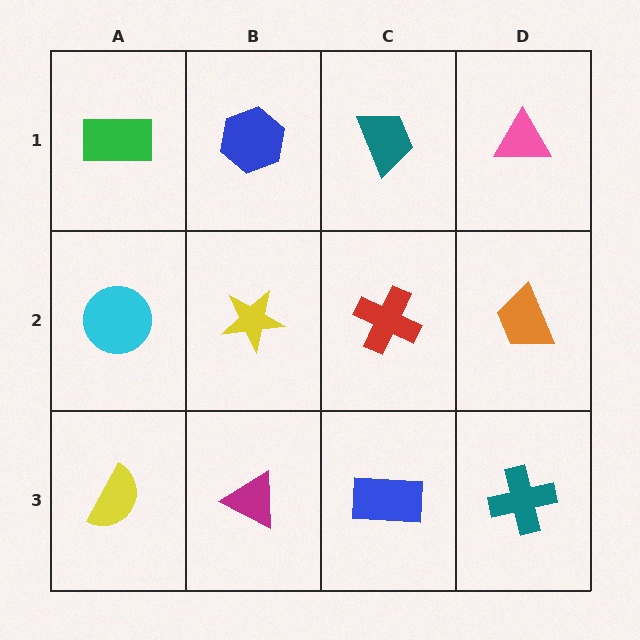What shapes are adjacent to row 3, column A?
A cyan circle (row 2, column A), a magenta triangle (row 3, column B).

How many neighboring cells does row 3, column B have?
3.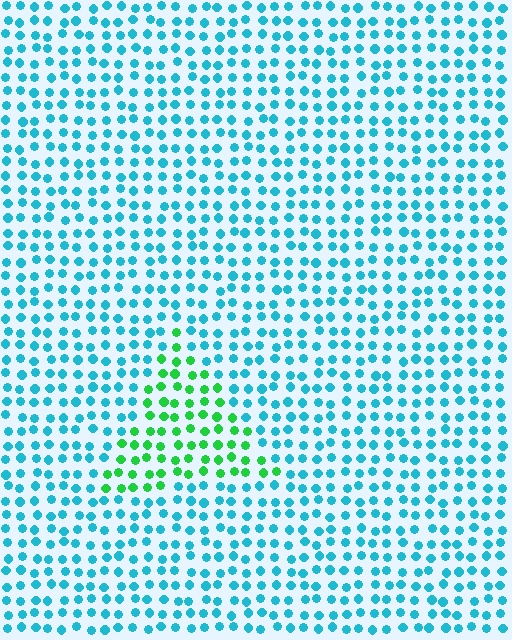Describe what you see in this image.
The image is filled with small cyan elements in a uniform arrangement. A triangle-shaped region is visible where the elements are tinted to a slightly different hue, forming a subtle color boundary.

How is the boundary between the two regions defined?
The boundary is defined purely by a slight shift in hue (about 57 degrees). Spacing, size, and orientation are identical on both sides.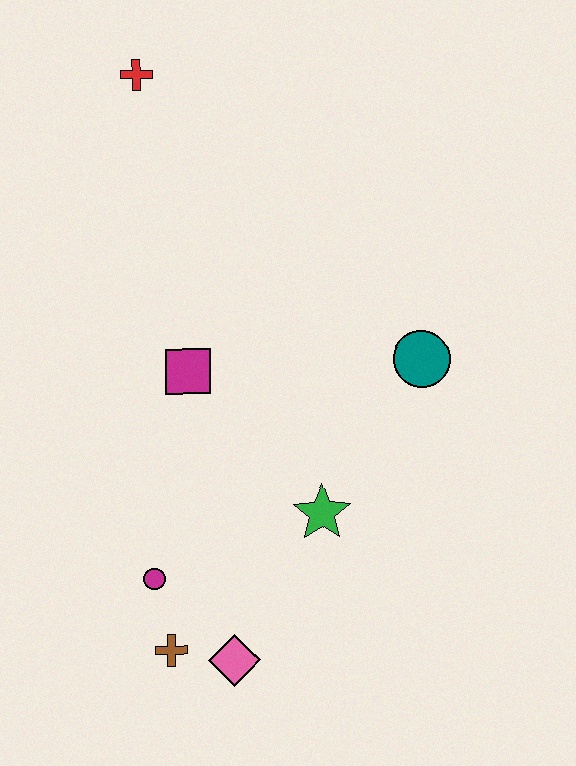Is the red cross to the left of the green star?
Yes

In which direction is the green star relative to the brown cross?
The green star is to the right of the brown cross.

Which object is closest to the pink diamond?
The brown cross is closest to the pink diamond.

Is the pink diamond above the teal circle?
No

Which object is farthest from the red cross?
The pink diamond is farthest from the red cross.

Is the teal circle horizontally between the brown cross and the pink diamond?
No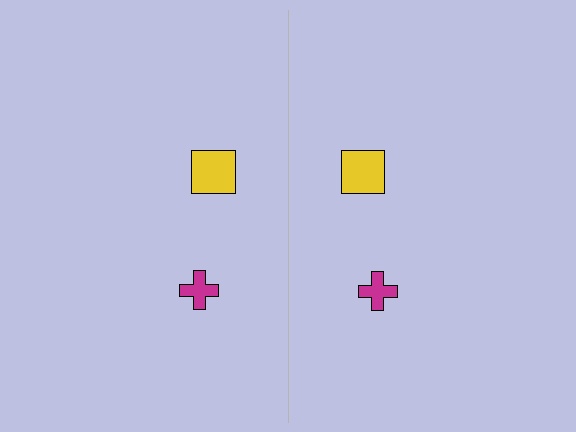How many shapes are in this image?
There are 4 shapes in this image.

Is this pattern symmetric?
Yes, this pattern has bilateral (reflection) symmetry.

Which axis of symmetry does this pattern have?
The pattern has a vertical axis of symmetry running through the center of the image.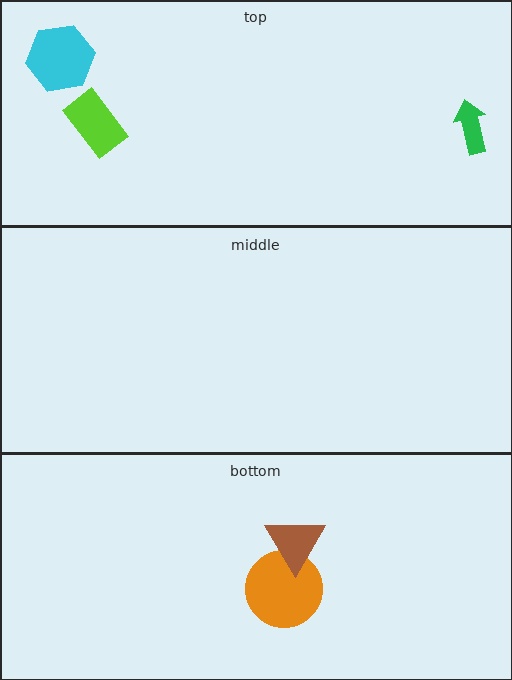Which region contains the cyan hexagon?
The top region.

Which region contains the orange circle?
The bottom region.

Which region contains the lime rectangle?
The top region.